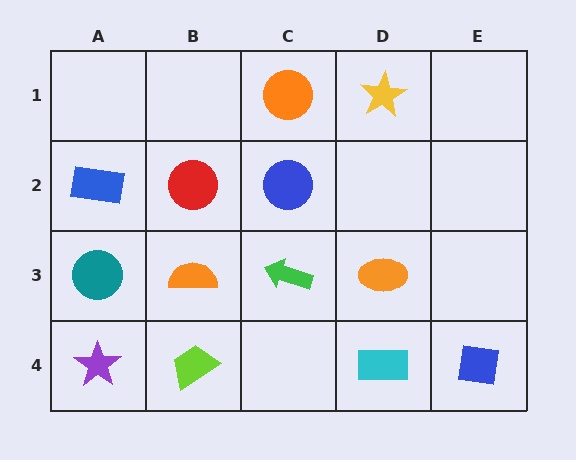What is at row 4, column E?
A blue square.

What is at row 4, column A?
A purple star.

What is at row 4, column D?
A cyan rectangle.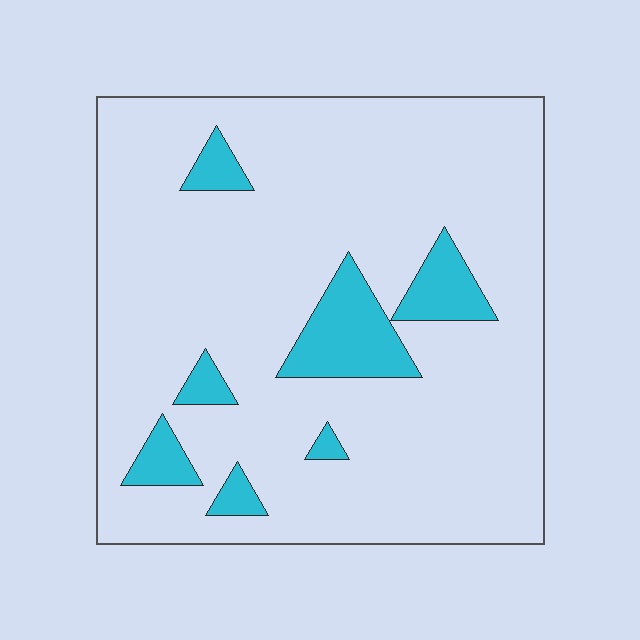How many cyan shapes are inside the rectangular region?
7.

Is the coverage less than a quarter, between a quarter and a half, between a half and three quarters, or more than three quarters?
Less than a quarter.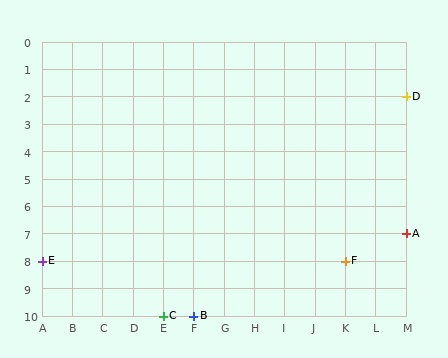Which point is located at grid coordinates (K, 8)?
Point F is at (K, 8).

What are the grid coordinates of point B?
Point B is at grid coordinates (F, 10).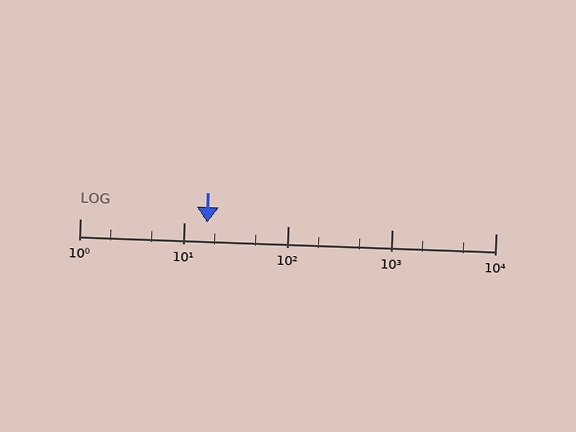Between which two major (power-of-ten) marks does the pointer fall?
The pointer is between 10 and 100.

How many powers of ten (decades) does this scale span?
The scale spans 4 decades, from 1 to 10000.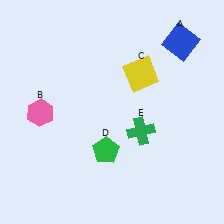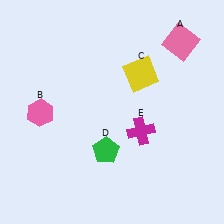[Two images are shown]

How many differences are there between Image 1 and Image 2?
There are 2 differences between the two images.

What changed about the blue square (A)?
In Image 1, A is blue. In Image 2, it changed to pink.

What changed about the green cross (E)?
In Image 1, E is green. In Image 2, it changed to magenta.